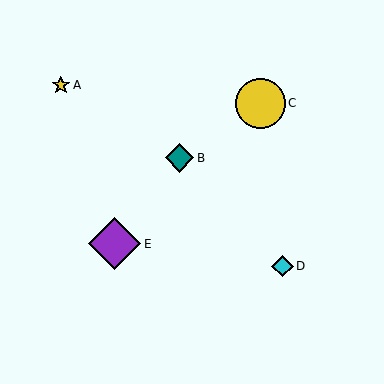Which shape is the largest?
The purple diamond (labeled E) is the largest.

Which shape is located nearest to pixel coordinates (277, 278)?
The cyan diamond (labeled D) at (283, 266) is nearest to that location.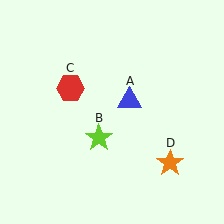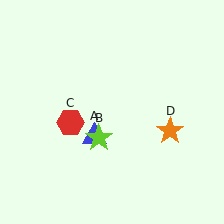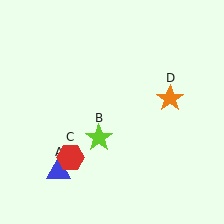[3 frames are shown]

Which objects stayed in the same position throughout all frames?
Lime star (object B) remained stationary.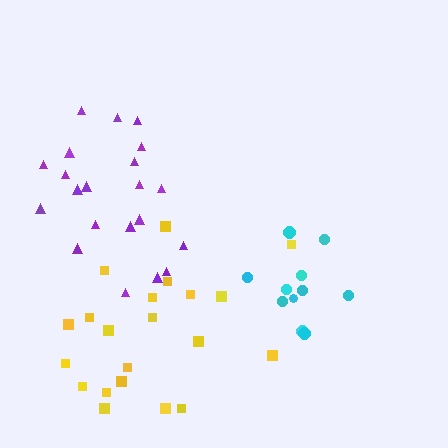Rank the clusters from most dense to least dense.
cyan, purple, yellow.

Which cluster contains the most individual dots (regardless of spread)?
Purple (21).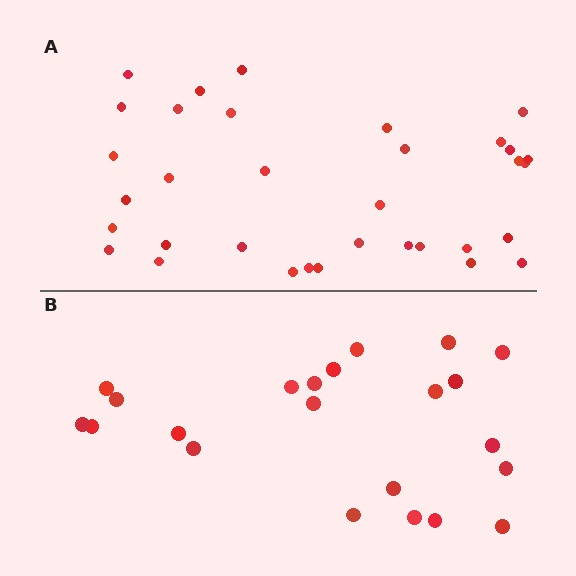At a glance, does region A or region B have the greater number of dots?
Region A (the top region) has more dots.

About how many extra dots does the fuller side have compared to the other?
Region A has roughly 12 or so more dots than region B.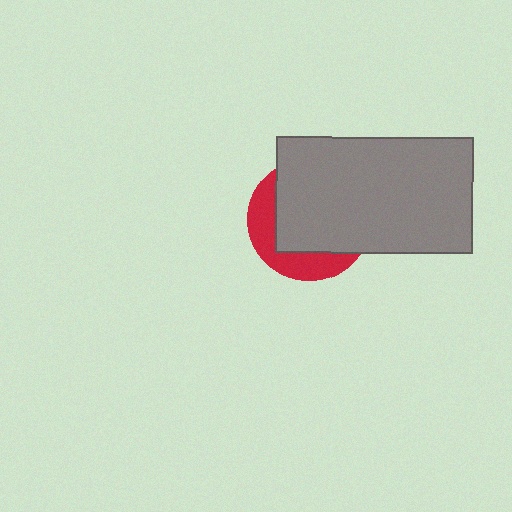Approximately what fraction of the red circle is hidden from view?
Roughly 68% of the red circle is hidden behind the gray rectangle.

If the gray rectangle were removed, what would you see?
You would see the complete red circle.